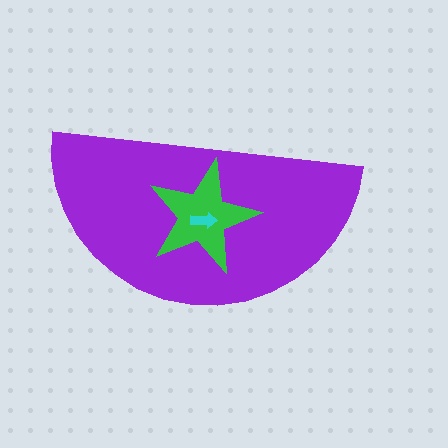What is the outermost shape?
The purple semicircle.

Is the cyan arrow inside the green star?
Yes.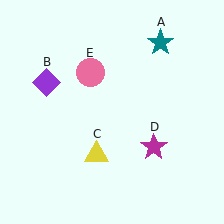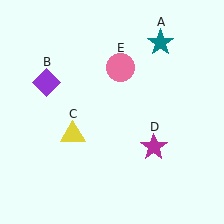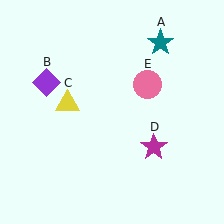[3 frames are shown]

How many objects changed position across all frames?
2 objects changed position: yellow triangle (object C), pink circle (object E).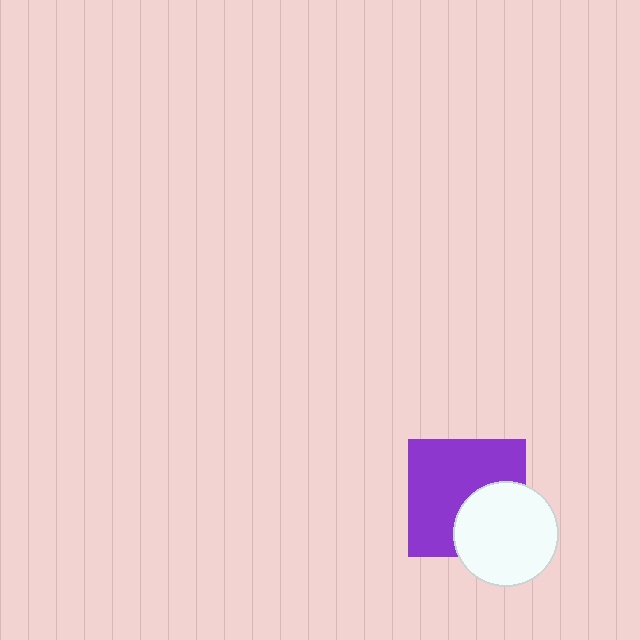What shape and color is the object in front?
The object in front is a white circle.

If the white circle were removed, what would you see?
You would see the complete purple square.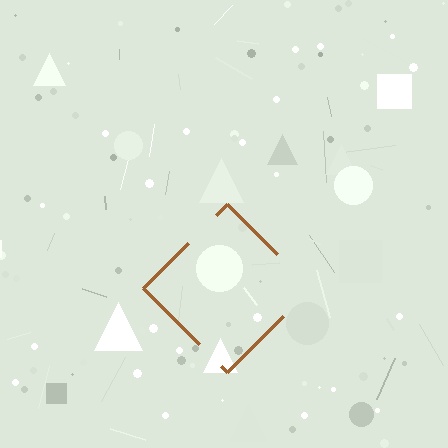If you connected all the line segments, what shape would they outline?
They would outline a diamond.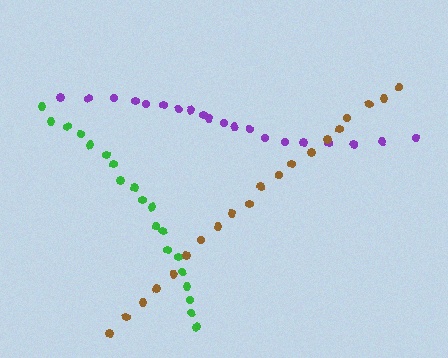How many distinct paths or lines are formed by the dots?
There are 3 distinct paths.